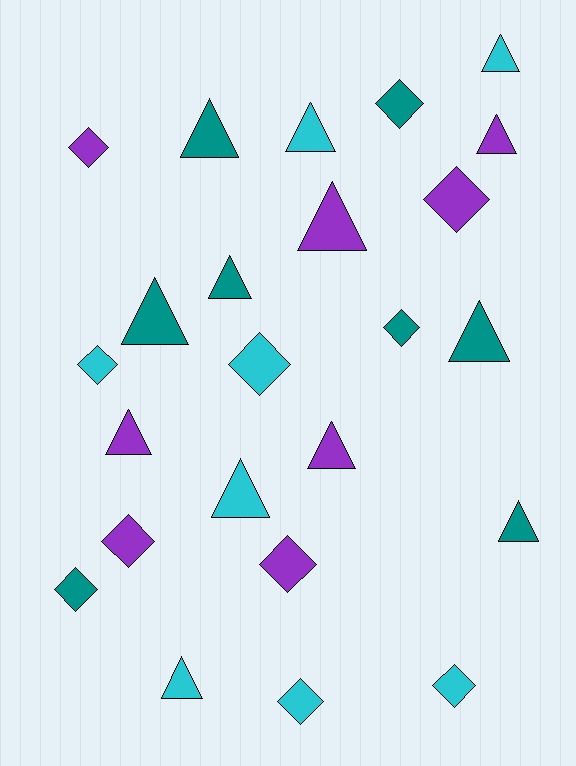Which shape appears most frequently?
Triangle, with 13 objects.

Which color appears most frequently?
Purple, with 8 objects.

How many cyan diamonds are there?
There are 4 cyan diamonds.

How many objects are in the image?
There are 24 objects.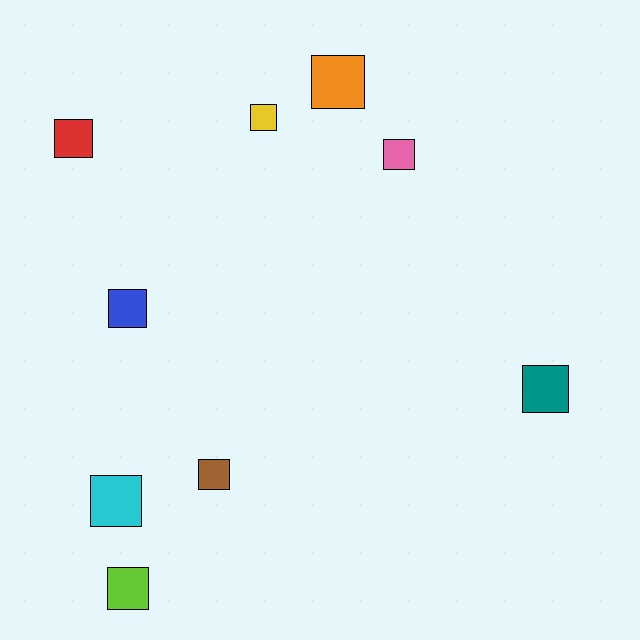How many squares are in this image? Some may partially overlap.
There are 9 squares.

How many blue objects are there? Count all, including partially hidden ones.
There is 1 blue object.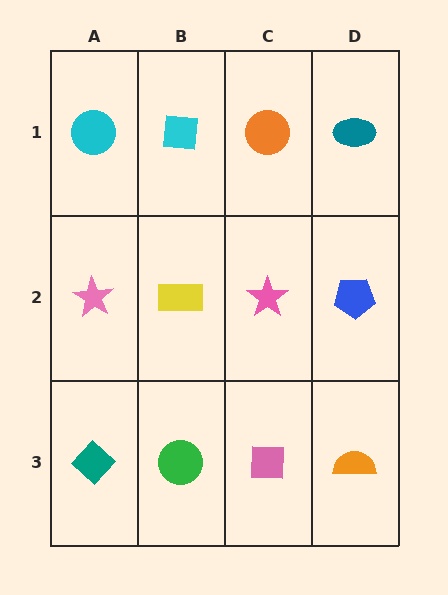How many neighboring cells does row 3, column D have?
2.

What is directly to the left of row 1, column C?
A cyan square.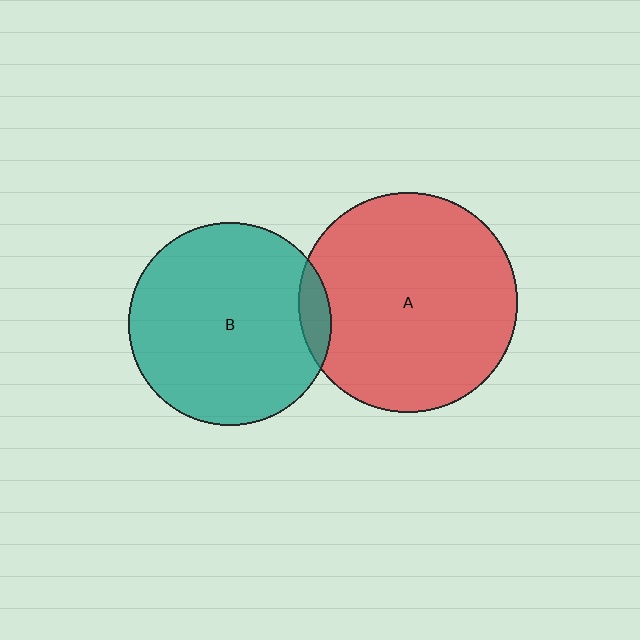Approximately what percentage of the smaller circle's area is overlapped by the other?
Approximately 5%.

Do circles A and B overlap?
Yes.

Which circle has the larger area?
Circle A (red).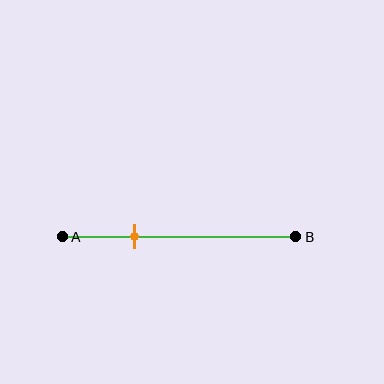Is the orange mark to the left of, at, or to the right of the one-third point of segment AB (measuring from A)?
The orange mark is approximately at the one-third point of segment AB.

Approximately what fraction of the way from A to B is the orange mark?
The orange mark is approximately 30% of the way from A to B.